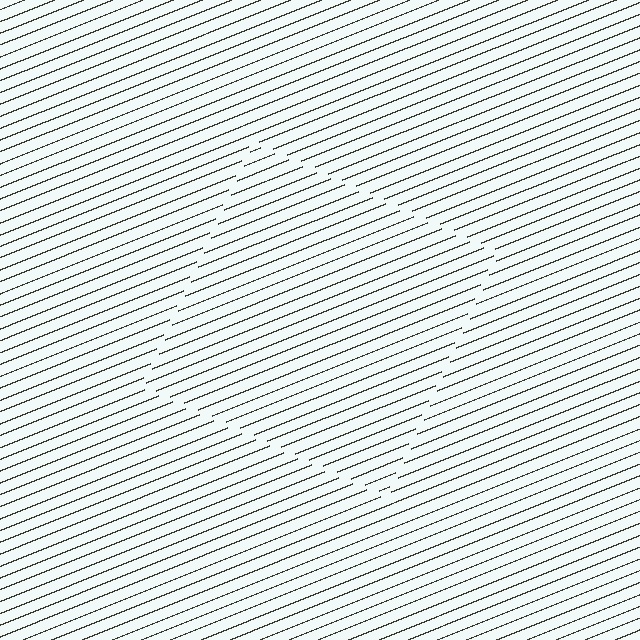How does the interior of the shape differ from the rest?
The interior of the shape contains the same grating, shifted by half a period — the contour is defined by the phase discontinuity where line-ends from the inner and outer gratings abut.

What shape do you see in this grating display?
An illusory square. The interior of the shape contains the same grating, shifted by half a period — the contour is defined by the phase discontinuity where line-ends from the inner and outer gratings abut.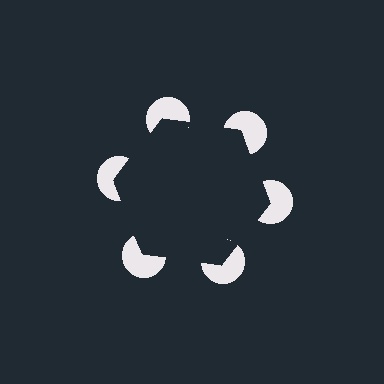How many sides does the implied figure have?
6 sides.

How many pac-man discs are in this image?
There are 6 — one at each vertex of the illusory hexagon.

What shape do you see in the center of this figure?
An illusory hexagon — its edges are inferred from the aligned wedge cuts in the pac-man discs, not physically drawn.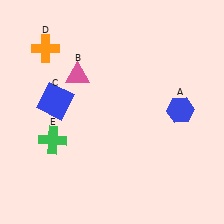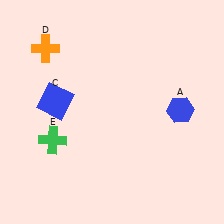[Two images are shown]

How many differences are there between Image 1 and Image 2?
There is 1 difference between the two images.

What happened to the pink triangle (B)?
The pink triangle (B) was removed in Image 2. It was in the top-left area of Image 1.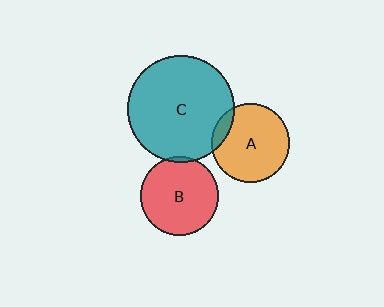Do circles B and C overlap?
Yes.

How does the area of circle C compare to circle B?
Approximately 1.9 times.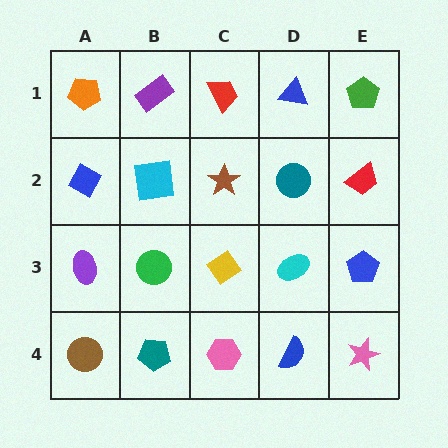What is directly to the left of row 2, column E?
A teal circle.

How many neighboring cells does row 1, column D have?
3.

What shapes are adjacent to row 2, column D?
A blue triangle (row 1, column D), a cyan ellipse (row 3, column D), a brown star (row 2, column C), a red trapezoid (row 2, column E).